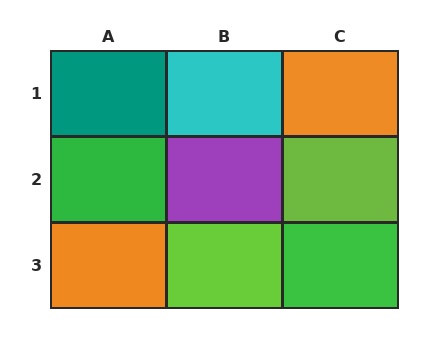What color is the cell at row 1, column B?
Cyan.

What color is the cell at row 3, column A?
Orange.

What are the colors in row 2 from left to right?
Green, purple, lime.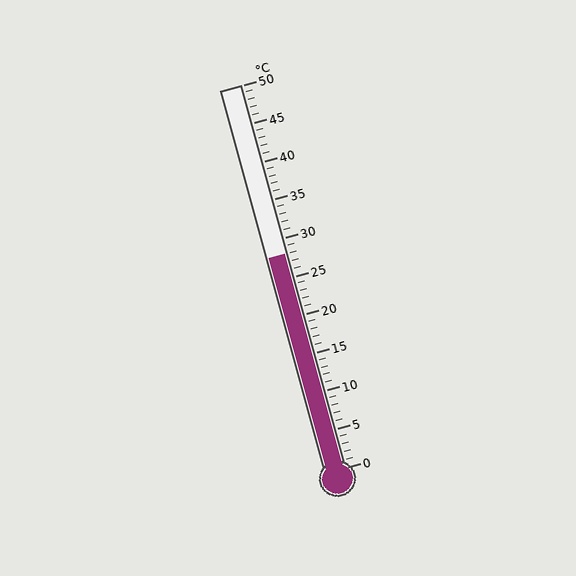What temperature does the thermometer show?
The thermometer shows approximately 28°C.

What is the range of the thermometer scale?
The thermometer scale ranges from 0°C to 50°C.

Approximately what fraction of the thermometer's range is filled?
The thermometer is filled to approximately 55% of its range.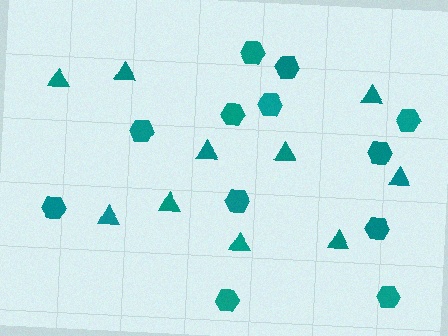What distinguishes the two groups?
There are 2 groups: one group of hexagons (12) and one group of triangles (10).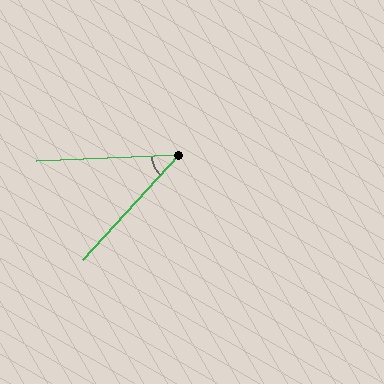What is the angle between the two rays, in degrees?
Approximately 45 degrees.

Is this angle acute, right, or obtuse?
It is acute.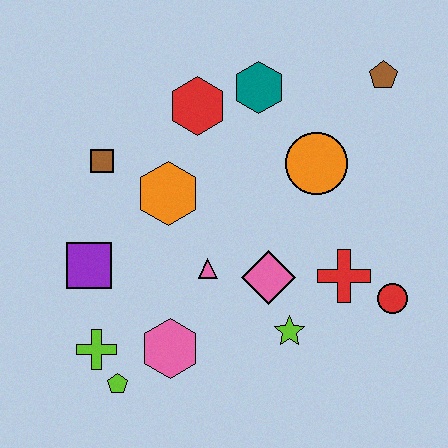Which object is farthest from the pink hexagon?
The brown pentagon is farthest from the pink hexagon.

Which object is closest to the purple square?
The lime cross is closest to the purple square.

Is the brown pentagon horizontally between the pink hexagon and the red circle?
Yes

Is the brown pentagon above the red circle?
Yes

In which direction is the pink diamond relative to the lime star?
The pink diamond is above the lime star.